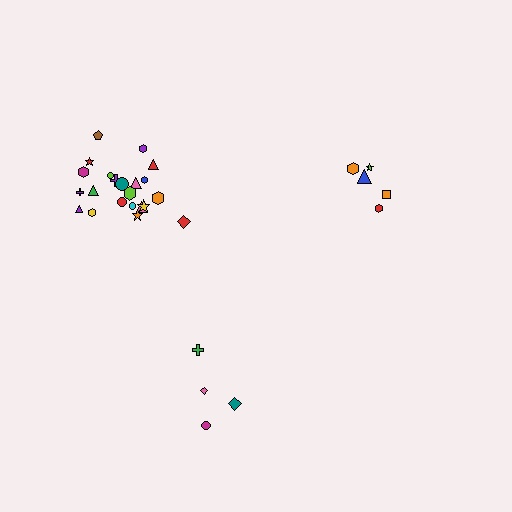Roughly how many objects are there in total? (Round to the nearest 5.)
Roughly 30 objects in total.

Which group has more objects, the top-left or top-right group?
The top-left group.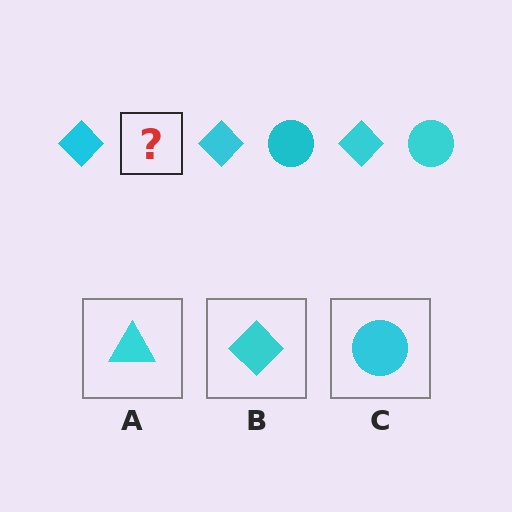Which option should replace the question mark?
Option C.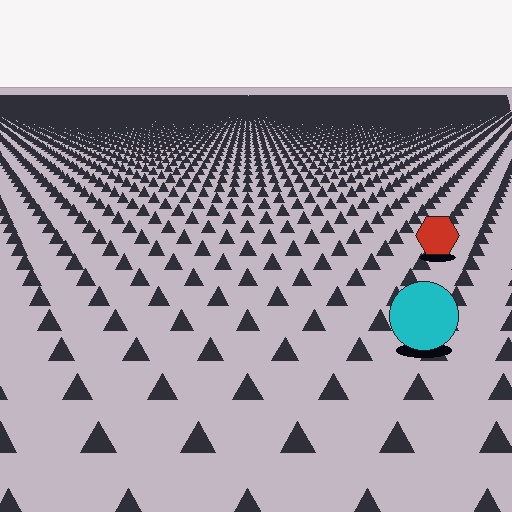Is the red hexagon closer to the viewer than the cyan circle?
No. The cyan circle is closer — you can tell from the texture gradient: the ground texture is coarser near it.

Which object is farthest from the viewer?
The red hexagon is farthest from the viewer. It appears smaller and the ground texture around it is denser.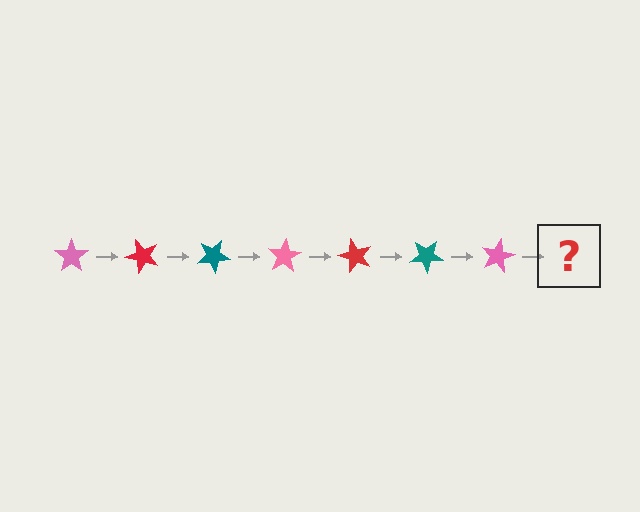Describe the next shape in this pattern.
It should be a red star, rotated 350 degrees from the start.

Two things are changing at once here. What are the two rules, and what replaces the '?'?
The two rules are that it rotates 50 degrees each step and the color cycles through pink, red, and teal. The '?' should be a red star, rotated 350 degrees from the start.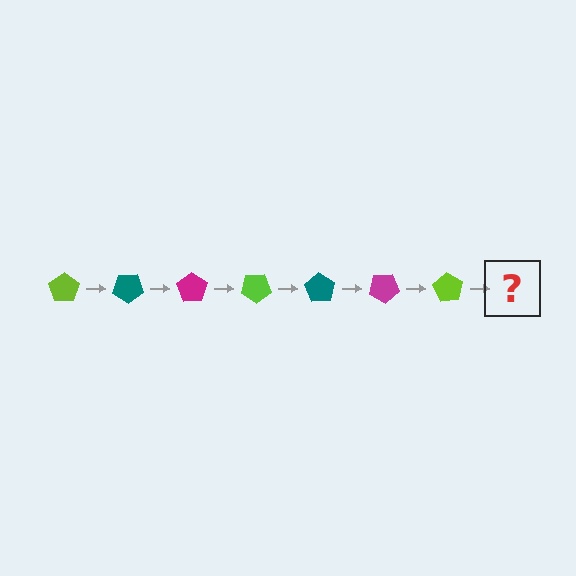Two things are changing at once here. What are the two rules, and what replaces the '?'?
The two rules are that it rotates 35 degrees each step and the color cycles through lime, teal, and magenta. The '?' should be a teal pentagon, rotated 245 degrees from the start.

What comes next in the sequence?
The next element should be a teal pentagon, rotated 245 degrees from the start.